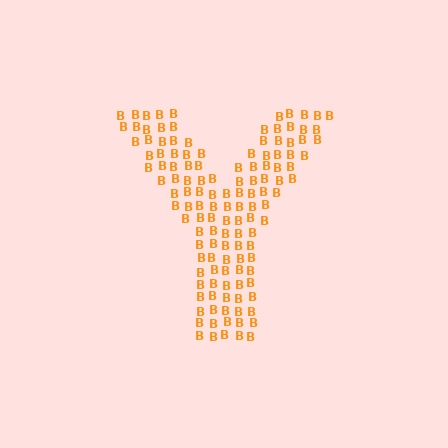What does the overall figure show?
The overall figure shows the letter Y.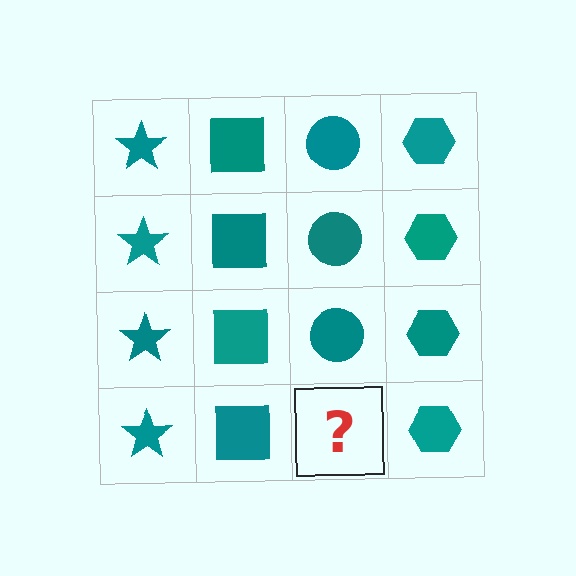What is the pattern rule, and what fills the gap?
The rule is that each column has a consistent shape. The gap should be filled with a teal circle.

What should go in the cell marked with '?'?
The missing cell should contain a teal circle.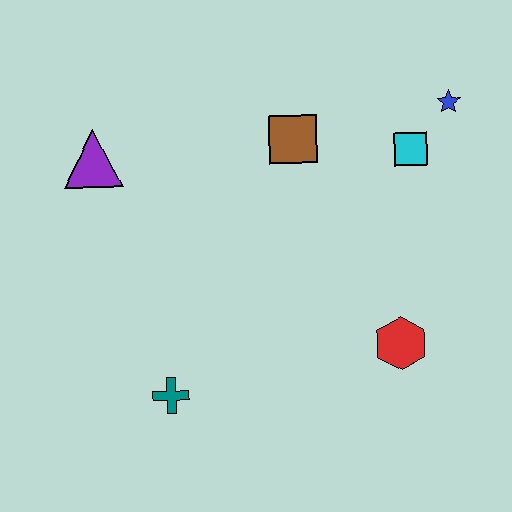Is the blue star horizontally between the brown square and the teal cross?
No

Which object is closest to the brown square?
The cyan square is closest to the brown square.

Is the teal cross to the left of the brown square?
Yes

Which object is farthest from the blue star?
The teal cross is farthest from the blue star.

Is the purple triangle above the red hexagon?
Yes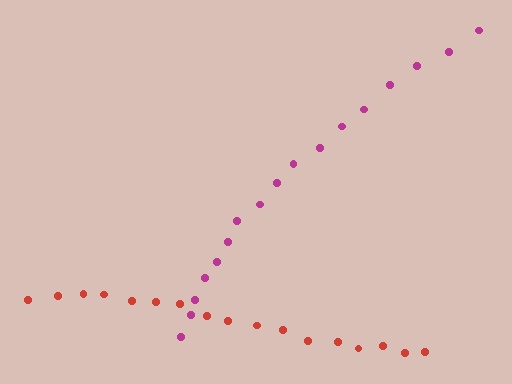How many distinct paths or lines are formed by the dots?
There are 2 distinct paths.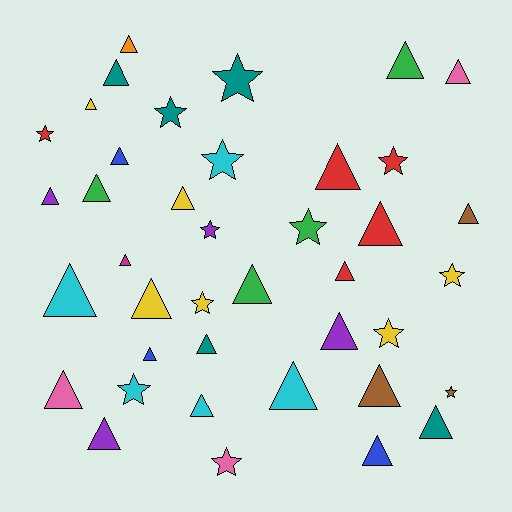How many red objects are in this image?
There are 5 red objects.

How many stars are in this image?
There are 13 stars.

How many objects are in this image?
There are 40 objects.